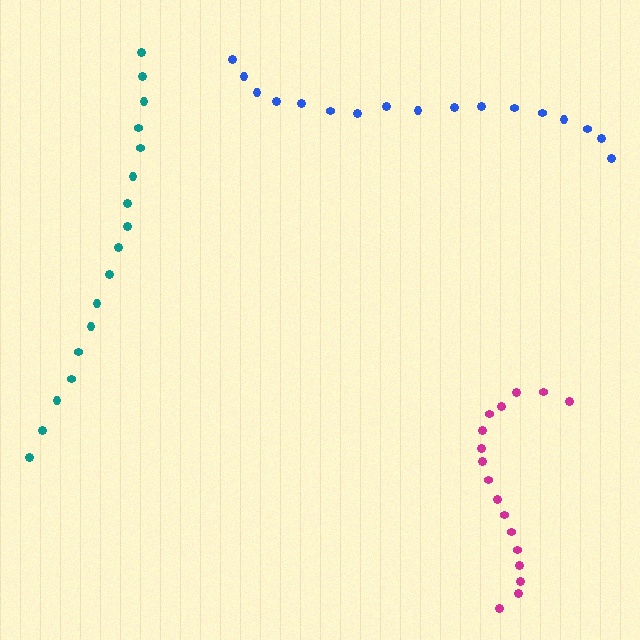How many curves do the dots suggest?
There are 3 distinct paths.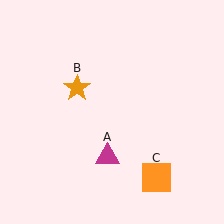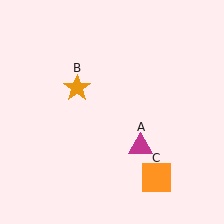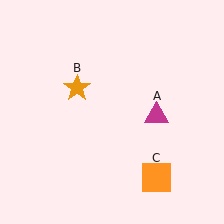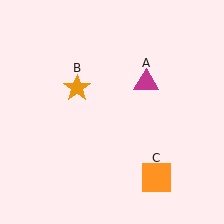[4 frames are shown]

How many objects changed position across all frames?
1 object changed position: magenta triangle (object A).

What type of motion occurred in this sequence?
The magenta triangle (object A) rotated counterclockwise around the center of the scene.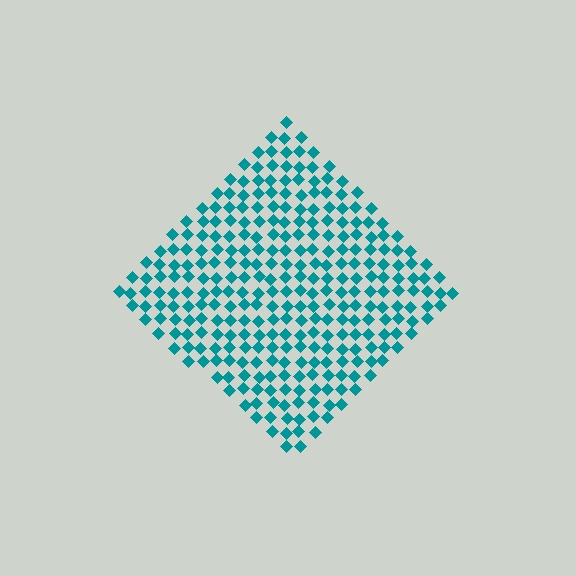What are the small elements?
The small elements are diamonds.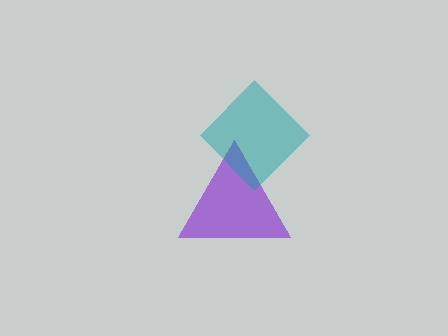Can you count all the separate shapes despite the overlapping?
Yes, there are 2 separate shapes.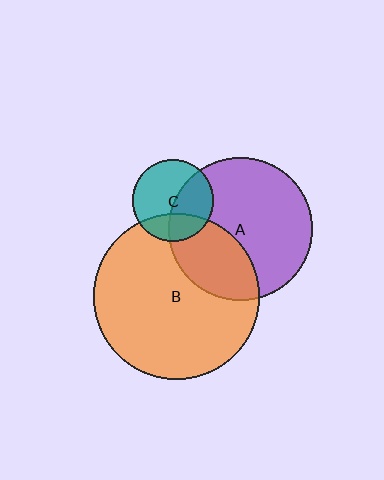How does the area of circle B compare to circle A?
Approximately 1.3 times.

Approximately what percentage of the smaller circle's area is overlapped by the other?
Approximately 25%.